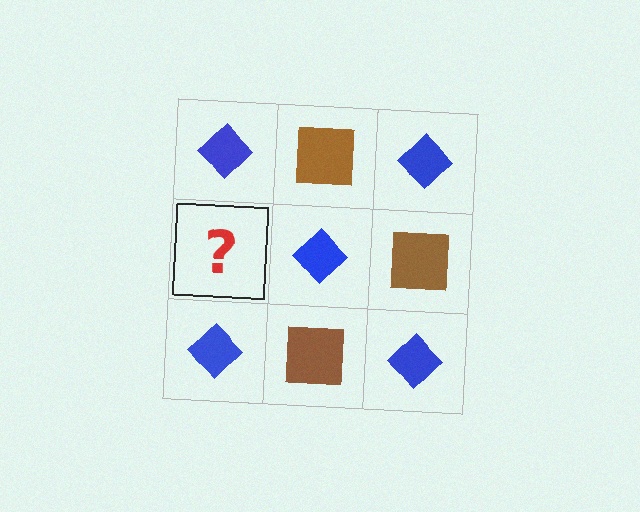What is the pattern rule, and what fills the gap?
The rule is that it alternates blue diamond and brown square in a checkerboard pattern. The gap should be filled with a brown square.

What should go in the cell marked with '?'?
The missing cell should contain a brown square.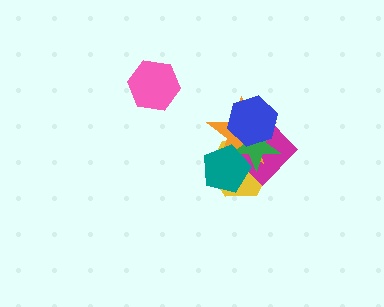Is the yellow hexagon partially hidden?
Yes, it is partially covered by another shape.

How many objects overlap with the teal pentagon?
4 objects overlap with the teal pentagon.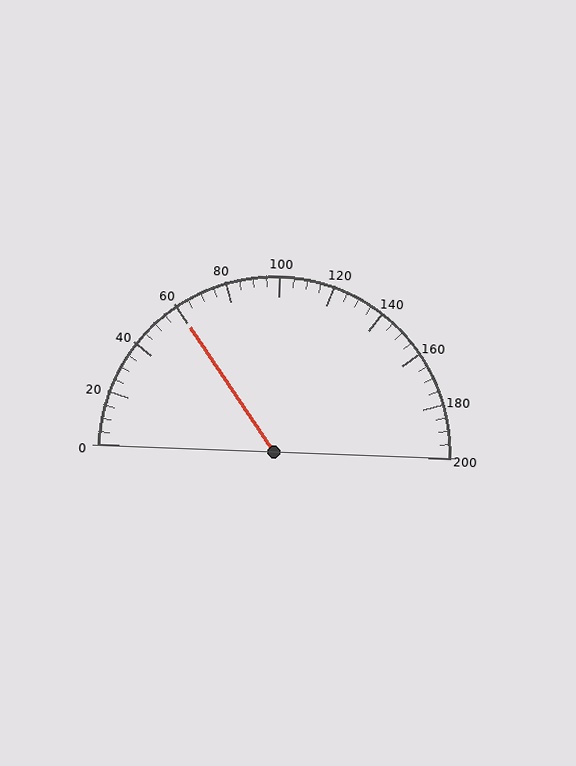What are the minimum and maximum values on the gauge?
The gauge ranges from 0 to 200.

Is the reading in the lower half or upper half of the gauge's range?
The reading is in the lower half of the range (0 to 200).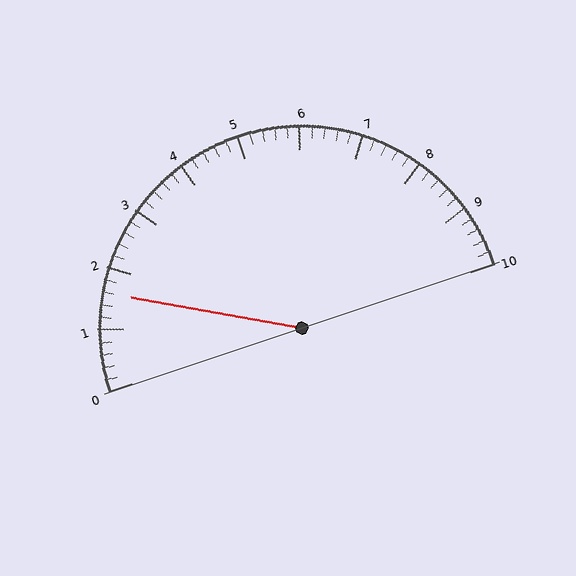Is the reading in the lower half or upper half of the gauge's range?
The reading is in the lower half of the range (0 to 10).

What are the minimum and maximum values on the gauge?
The gauge ranges from 0 to 10.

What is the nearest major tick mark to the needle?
The nearest major tick mark is 2.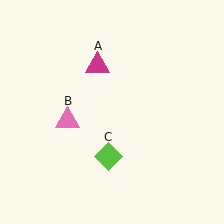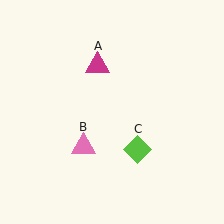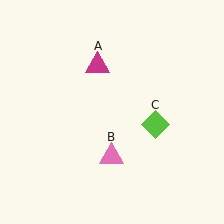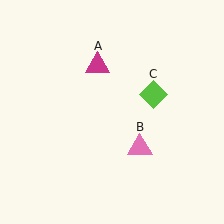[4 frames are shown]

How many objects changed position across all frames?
2 objects changed position: pink triangle (object B), lime diamond (object C).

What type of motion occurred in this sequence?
The pink triangle (object B), lime diamond (object C) rotated counterclockwise around the center of the scene.